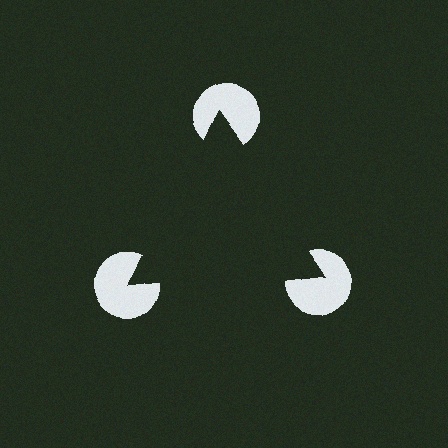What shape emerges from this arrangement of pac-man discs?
An illusory triangle — its edges are inferred from the aligned wedge cuts in the pac-man discs, not physically drawn.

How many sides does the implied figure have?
3 sides.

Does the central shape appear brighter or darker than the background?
It typically appears slightly darker than the background, even though no actual brightness change is drawn.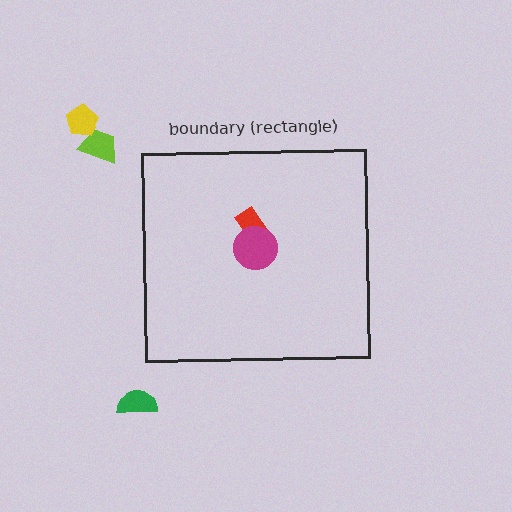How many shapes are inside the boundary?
2 inside, 3 outside.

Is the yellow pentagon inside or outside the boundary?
Outside.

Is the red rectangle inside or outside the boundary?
Inside.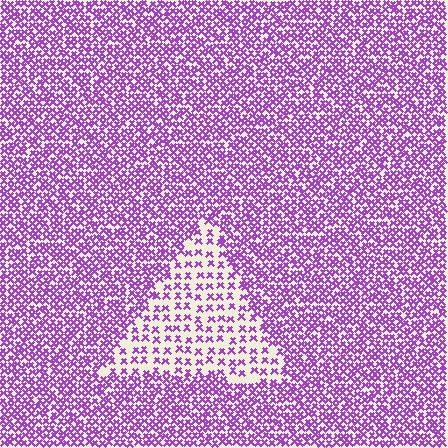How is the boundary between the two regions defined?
The boundary is defined by a change in element density (approximately 2.3x ratio). All elements are the same color, size, and shape.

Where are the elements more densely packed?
The elements are more densely packed outside the triangle boundary.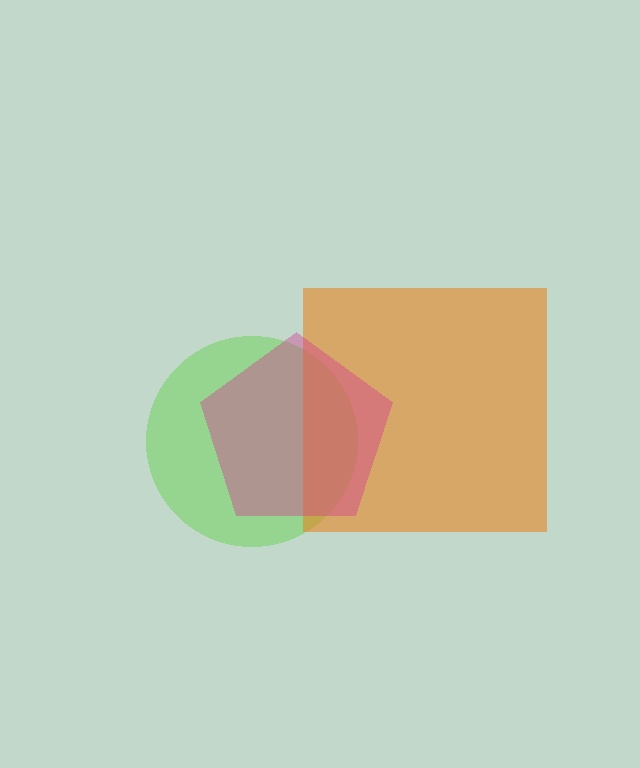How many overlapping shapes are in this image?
There are 3 overlapping shapes in the image.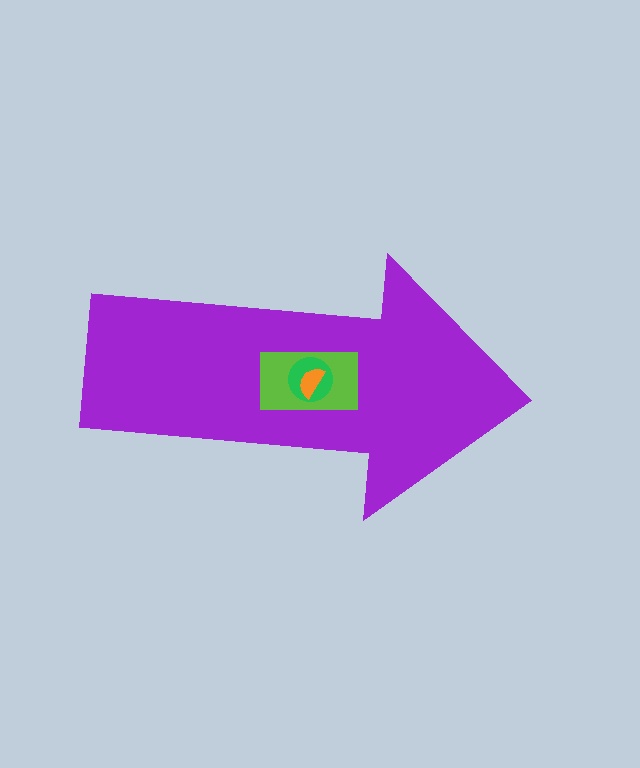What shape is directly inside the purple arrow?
The lime rectangle.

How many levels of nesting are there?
4.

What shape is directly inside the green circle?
The orange semicircle.